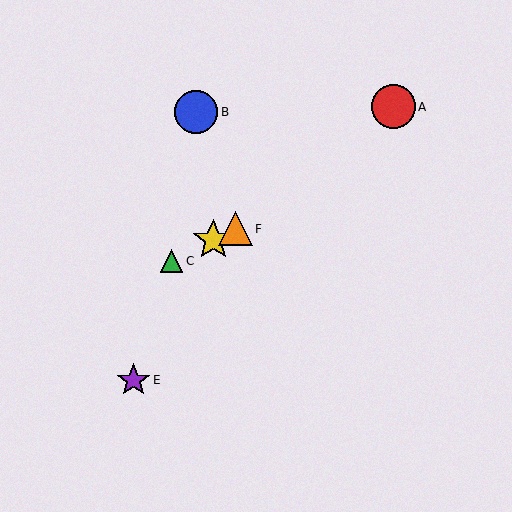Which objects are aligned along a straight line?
Objects C, D, F are aligned along a straight line.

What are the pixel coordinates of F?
Object F is at (236, 229).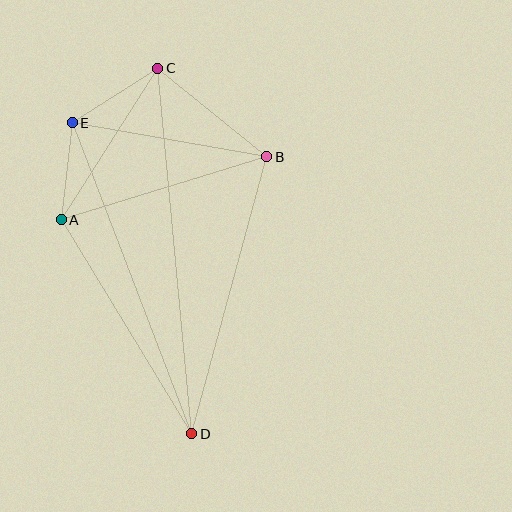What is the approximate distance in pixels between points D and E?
The distance between D and E is approximately 333 pixels.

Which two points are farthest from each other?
Points C and D are farthest from each other.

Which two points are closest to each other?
Points A and E are closest to each other.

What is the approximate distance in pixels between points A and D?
The distance between A and D is approximately 251 pixels.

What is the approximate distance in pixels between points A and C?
The distance between A and C is approximately 180 pixels.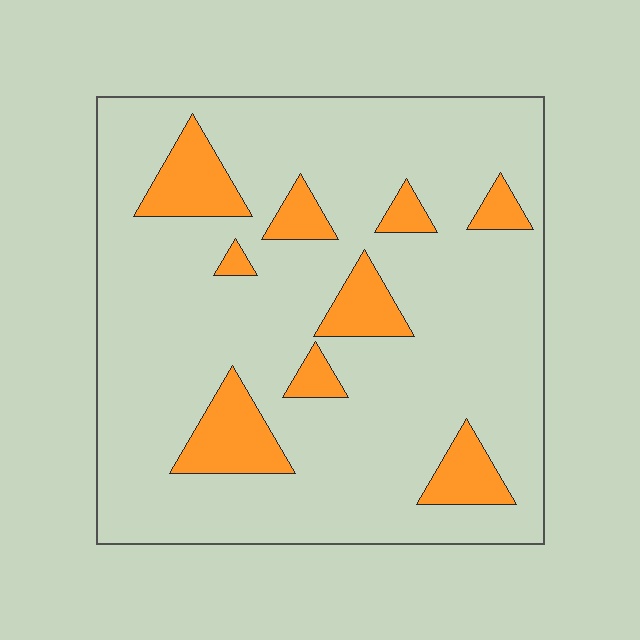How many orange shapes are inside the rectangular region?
9.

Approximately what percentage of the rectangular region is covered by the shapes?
Approximately 15%.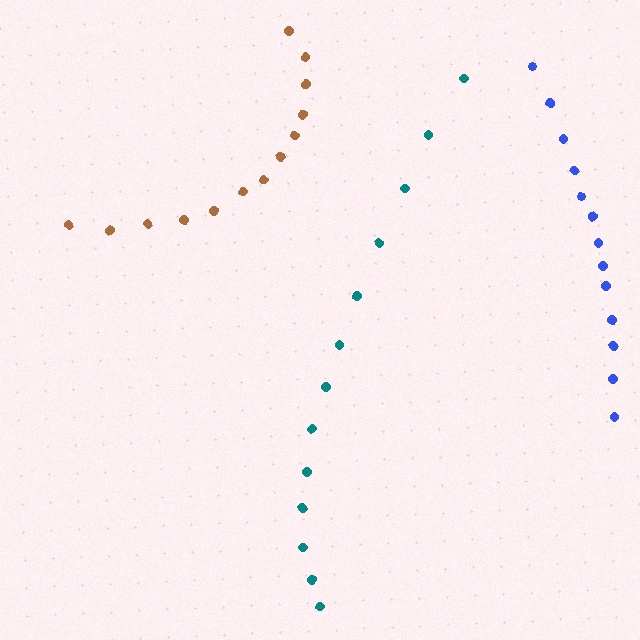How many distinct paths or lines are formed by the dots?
There are 3 distinct paths.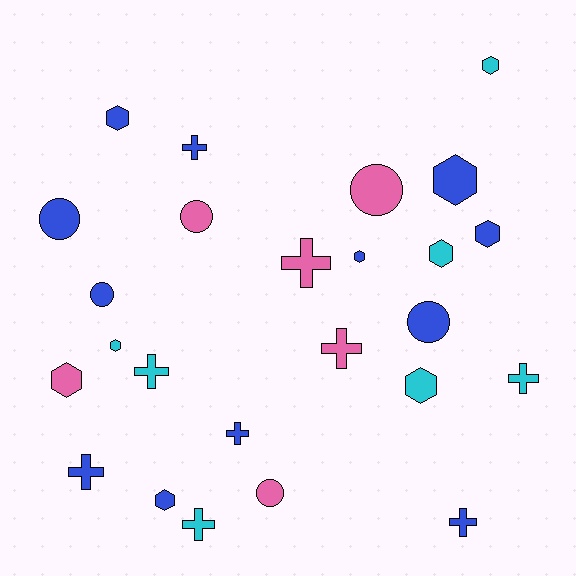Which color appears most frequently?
Blue, with 12 objects.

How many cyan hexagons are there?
There are 4 cyan hexagons.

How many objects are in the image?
There are 25 objects.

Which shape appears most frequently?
Hexagon, with 10 objects.